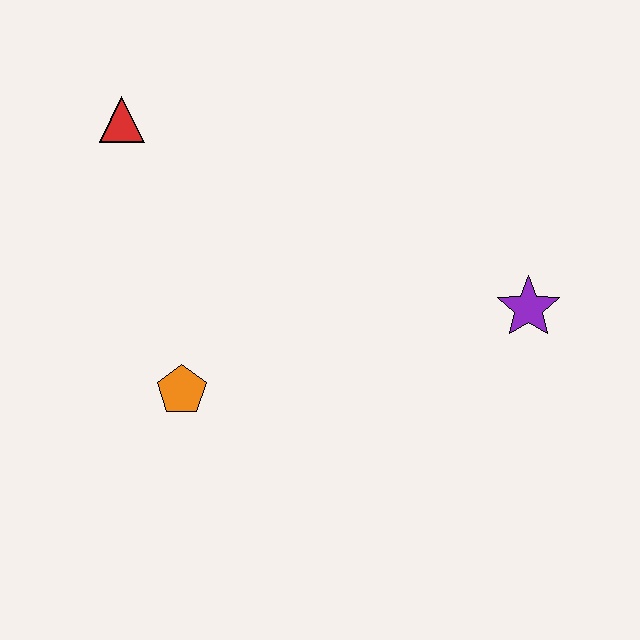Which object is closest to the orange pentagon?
The red triangle is closest to the orange pentagon.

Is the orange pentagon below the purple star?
Yes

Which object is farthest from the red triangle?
The purple star is farthest from the red triangle.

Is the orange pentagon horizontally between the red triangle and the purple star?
Yes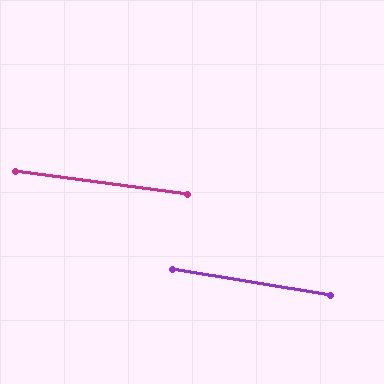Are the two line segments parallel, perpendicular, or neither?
Parallel — their directions differ by only 1.9°.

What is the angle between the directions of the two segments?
Approximately 2 degrees.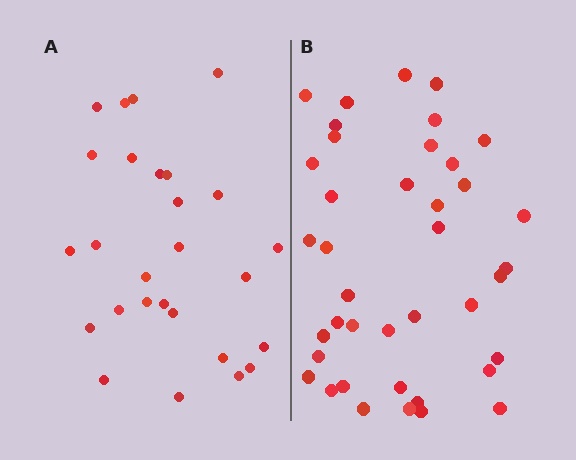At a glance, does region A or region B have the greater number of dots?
Region B (the right region) has more dots.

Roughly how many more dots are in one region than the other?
Region B has approximately 15 more dots than region A.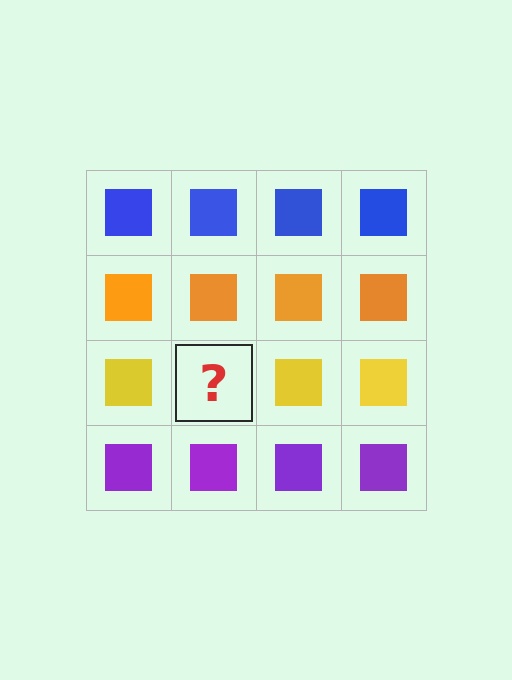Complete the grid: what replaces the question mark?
The question mark should be replaced with a yellow square.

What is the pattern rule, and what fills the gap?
The rule is that each row has a consistent color. The gap should be filled with a yellow square.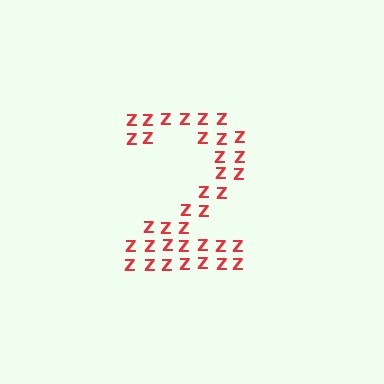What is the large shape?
The large shape is the digit 2.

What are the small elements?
The small elements are letter Z's.